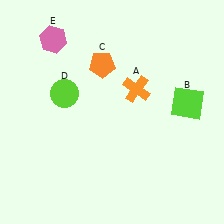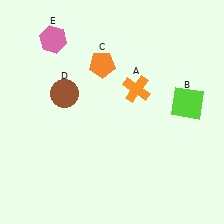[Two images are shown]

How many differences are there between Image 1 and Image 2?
There is 1 difference between the two images.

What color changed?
The circle (D) changed from lime in Image 1 to brown in Image 2.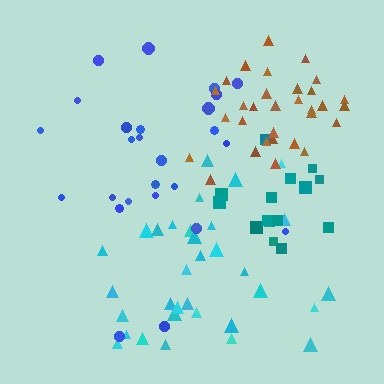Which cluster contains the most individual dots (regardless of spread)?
Cyan (35).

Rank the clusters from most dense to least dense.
brown, teal, cyan, blue.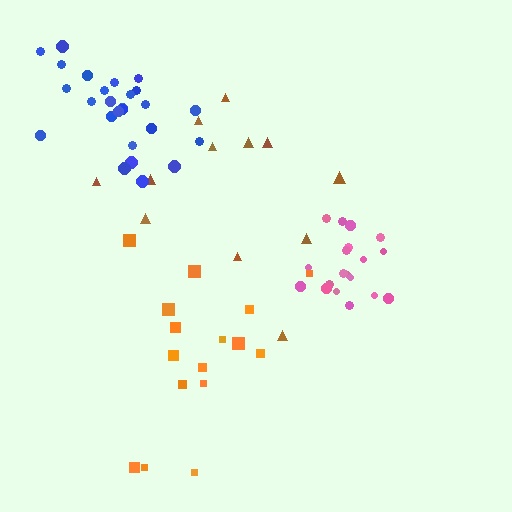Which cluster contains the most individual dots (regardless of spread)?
Blue (26).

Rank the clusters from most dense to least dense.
pink, blue, orange, brown.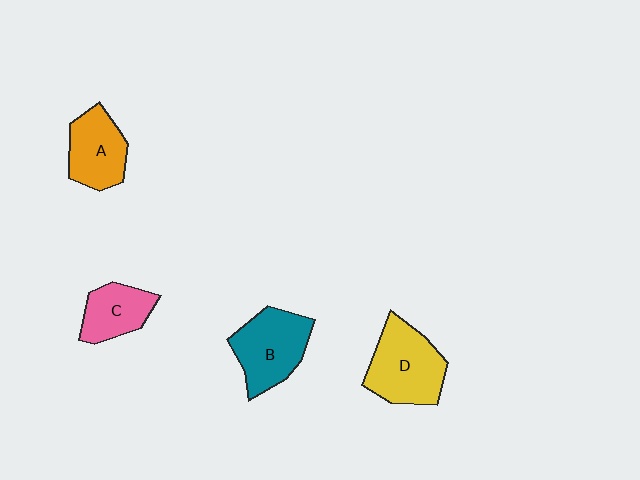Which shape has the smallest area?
Shape C (pink).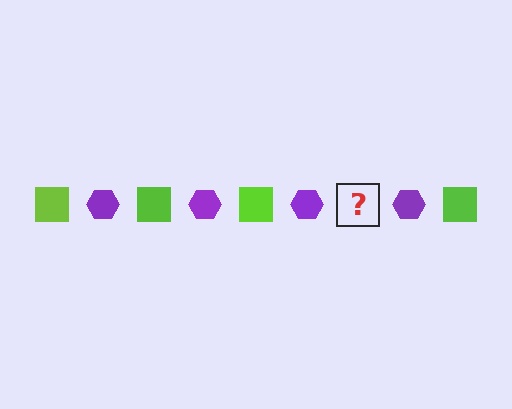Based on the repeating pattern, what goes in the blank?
The blank should be a lime square.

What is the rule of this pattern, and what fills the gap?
The rule is that the pattern alternates between lime square and purple hexagon. The gap should be filled with a lime square.